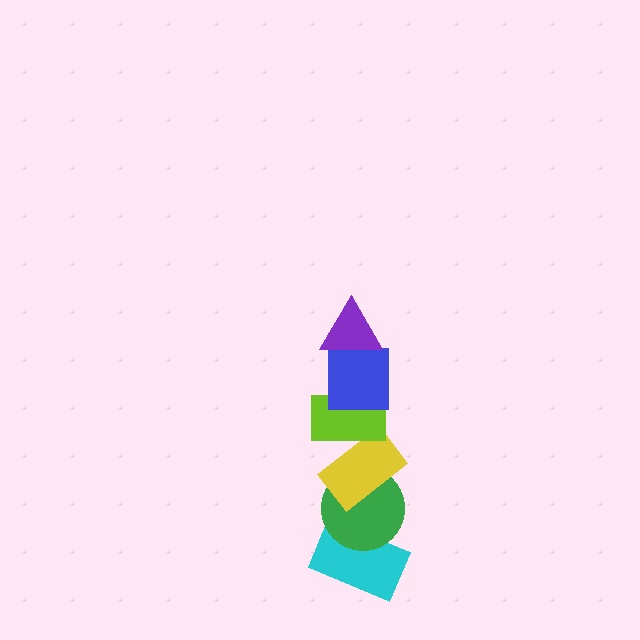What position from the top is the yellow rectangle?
The yellow rectangle is 4th from the top.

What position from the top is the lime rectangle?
The lime rectangle is 3rd from the top.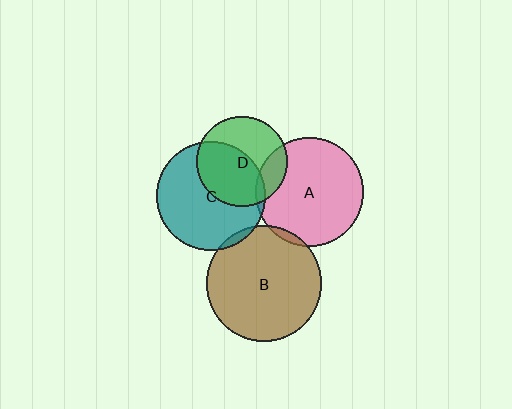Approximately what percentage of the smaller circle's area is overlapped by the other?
Approximately 50%.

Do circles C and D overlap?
Yes.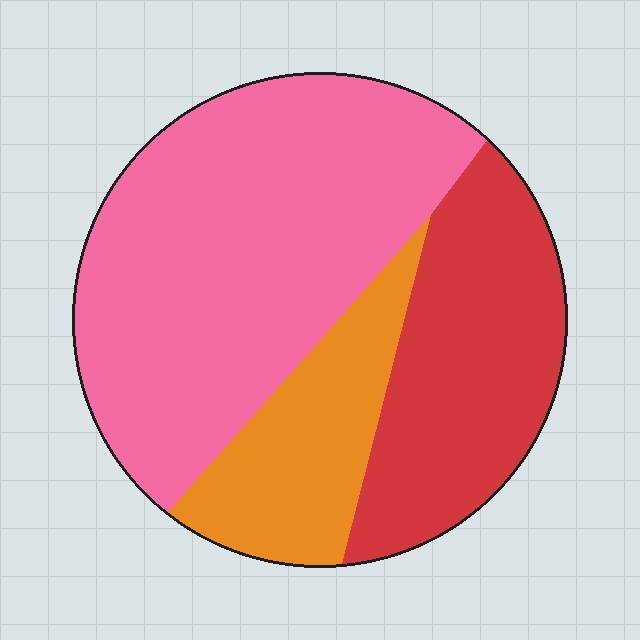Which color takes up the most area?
Pink, at roughly 55%.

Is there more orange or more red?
Red.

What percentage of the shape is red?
Red takes up about one quarter (1/4) of the shape.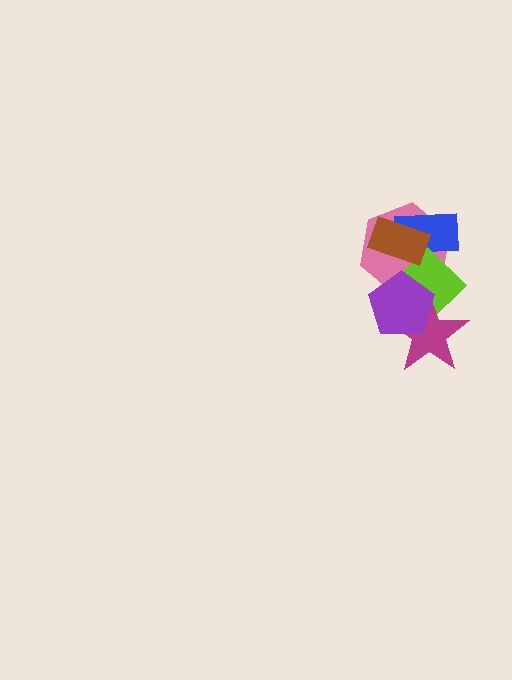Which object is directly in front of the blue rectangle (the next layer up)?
The lime diamond is directly in front of the blue rectangle.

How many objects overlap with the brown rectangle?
3 objects overlap with the brown rectangle.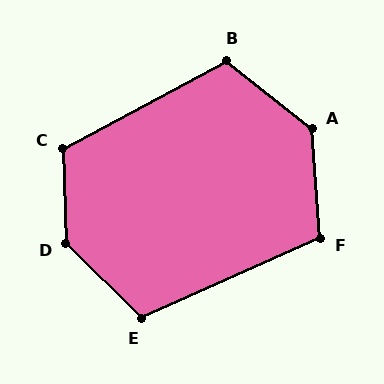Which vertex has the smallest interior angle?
F, at approximately 110 degrees.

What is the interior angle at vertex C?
Approximately 117 degrees (obtuse).